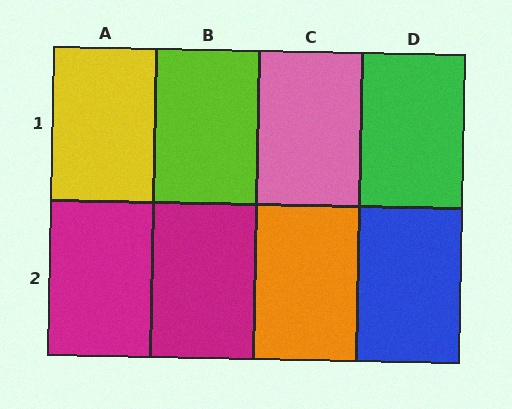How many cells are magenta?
2 cells are magenta.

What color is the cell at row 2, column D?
Blue.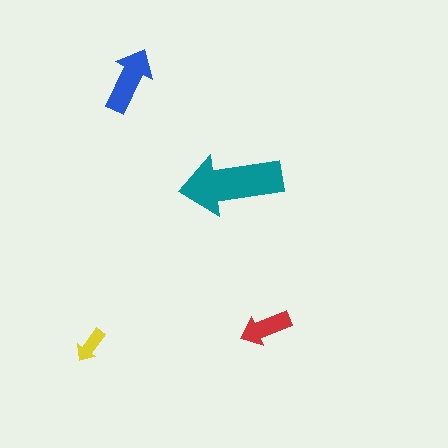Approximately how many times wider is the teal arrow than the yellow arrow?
About 3 times wider.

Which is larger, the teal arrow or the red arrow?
The teal one.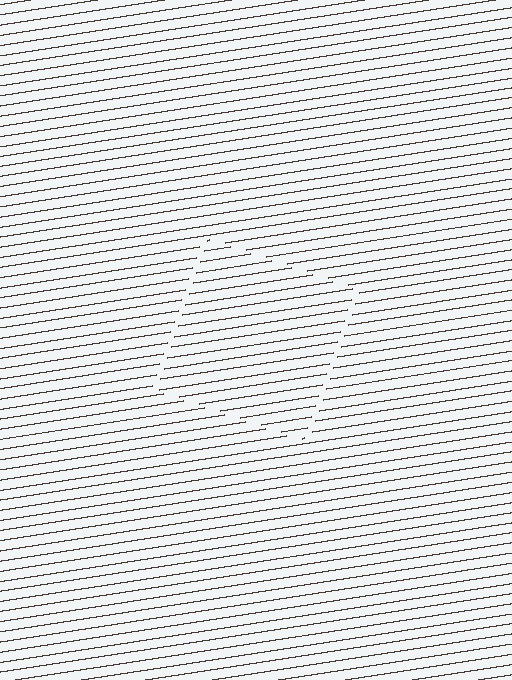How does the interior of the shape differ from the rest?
The interior of the shape contains the same grating, shifted by half a period — the contour is defined by the phase discontinuity where line-ends from the inner and outer gratings abut.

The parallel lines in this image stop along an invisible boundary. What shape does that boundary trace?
An illusory square. The interior of the shape contains the same grating, shifted by half a period — the contour is defined by the phase discontinuity where line-ends from the inner and outer gratings abut.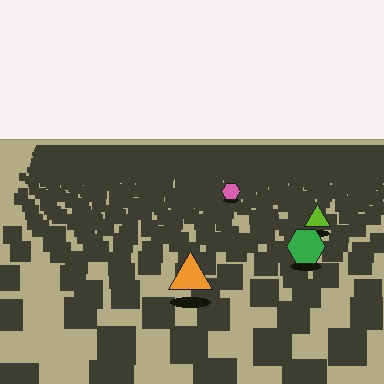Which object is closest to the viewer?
The orange triangle is closest. The texture marks near it are larger and more spread out.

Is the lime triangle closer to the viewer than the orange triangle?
No. The orange triangle is closer — you can tell from the texture gradient: the ground texture is coarser near it.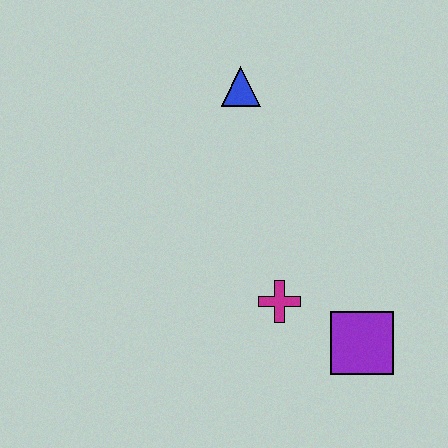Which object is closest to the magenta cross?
The purple square is closest to the magenta cross.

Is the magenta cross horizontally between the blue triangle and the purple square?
Yes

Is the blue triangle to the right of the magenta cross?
No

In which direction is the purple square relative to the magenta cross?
The purple square is to the right of the magenta cross.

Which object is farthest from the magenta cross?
The blue triangle is farthest from the magenta cross.